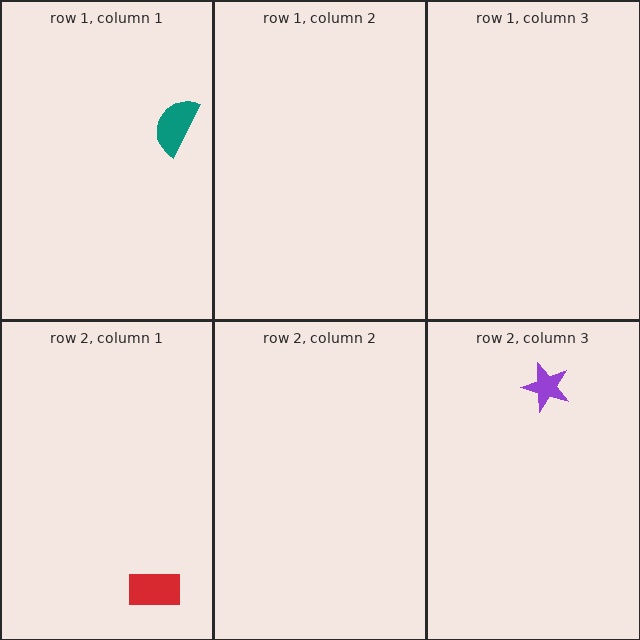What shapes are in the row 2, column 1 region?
The red rectangle.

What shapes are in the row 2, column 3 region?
The purple star.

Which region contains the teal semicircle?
The row 1, column 1 region.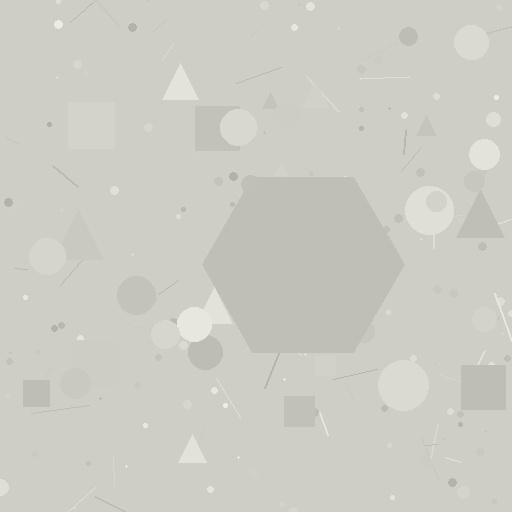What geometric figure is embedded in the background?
A hexagon is embedded in the background.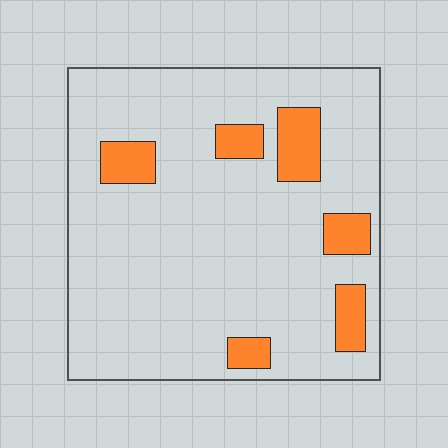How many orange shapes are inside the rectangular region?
6.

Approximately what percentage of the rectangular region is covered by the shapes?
Approximately 15%.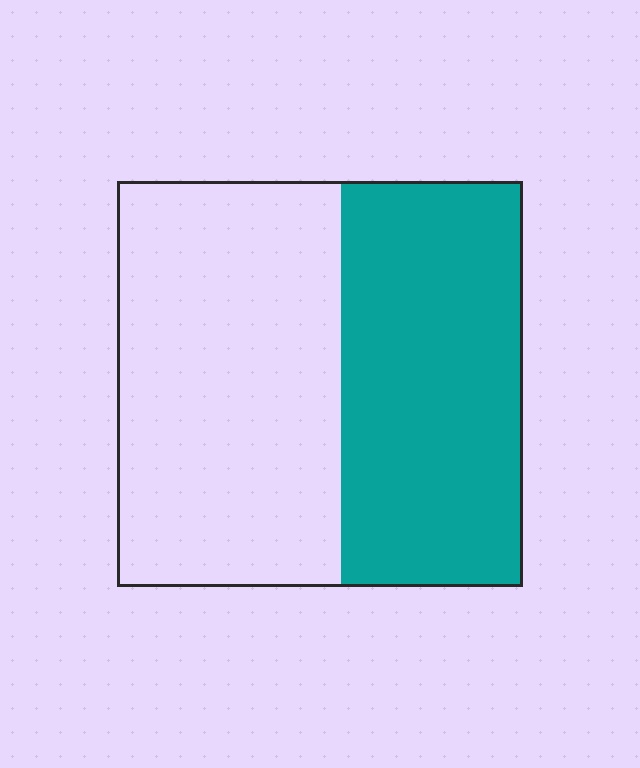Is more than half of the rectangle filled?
No.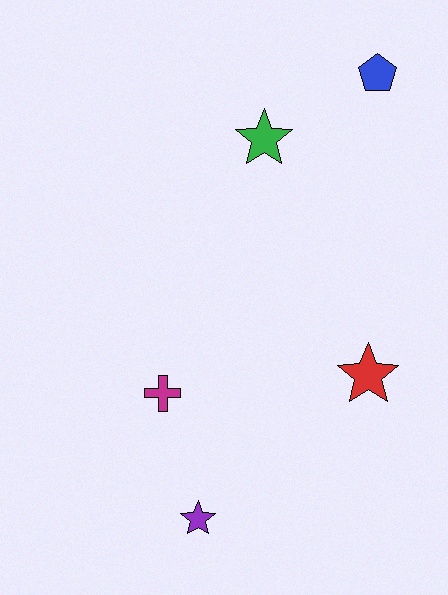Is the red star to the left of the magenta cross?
No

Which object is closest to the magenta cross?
The purple star is closest to the magenta cross.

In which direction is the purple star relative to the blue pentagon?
The purple star is below the blue pentagon.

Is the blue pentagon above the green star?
Yes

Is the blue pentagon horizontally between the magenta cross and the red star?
No